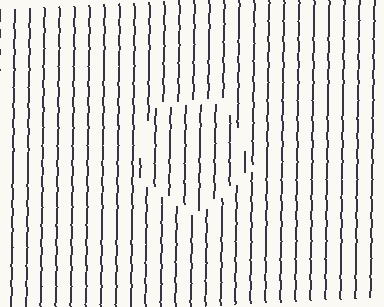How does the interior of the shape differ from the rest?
The interior of the shape contains the same grating, shifted by half a period — the contour is defined by the phase discontinuity where line-ends from the inner and outer gratings abut.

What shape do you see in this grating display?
An illusory pentagon. The interior of the shape contains the same grating, shifted by half a period — the contour is defined by the phase discontinuity where line-ends from the inner and outer gratings abut.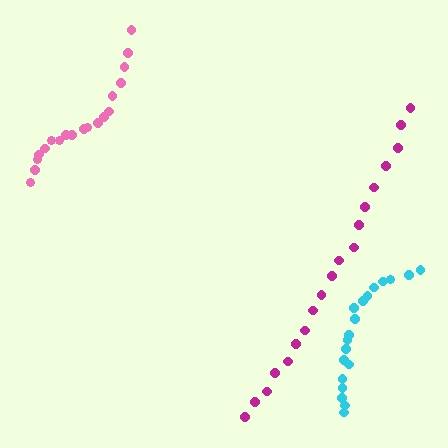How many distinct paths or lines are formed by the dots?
There are 3 distinct paths.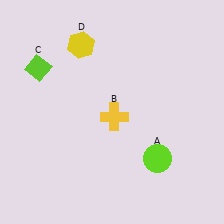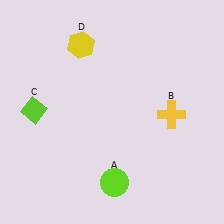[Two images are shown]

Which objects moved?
The objects that moved are: the lime circle (A), the yellow cross (B), the lime diamond (C).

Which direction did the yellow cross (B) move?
The yellow cross (B) moved right.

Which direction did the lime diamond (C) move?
The lime diamond (C) moved down.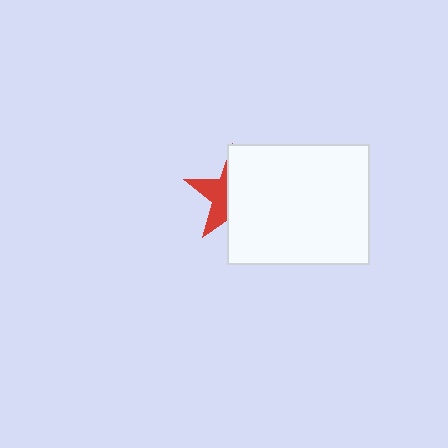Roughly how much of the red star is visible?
A small part of it is visible (roughly 39%).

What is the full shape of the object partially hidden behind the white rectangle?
The partially hidden object is a red star.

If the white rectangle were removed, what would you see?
You would see the complete red star.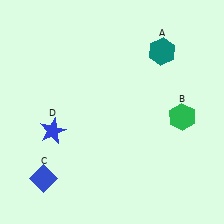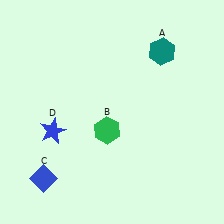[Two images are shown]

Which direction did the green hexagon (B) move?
The green hexagon (B) moved left.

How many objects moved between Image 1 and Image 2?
1 object moved between the two images.